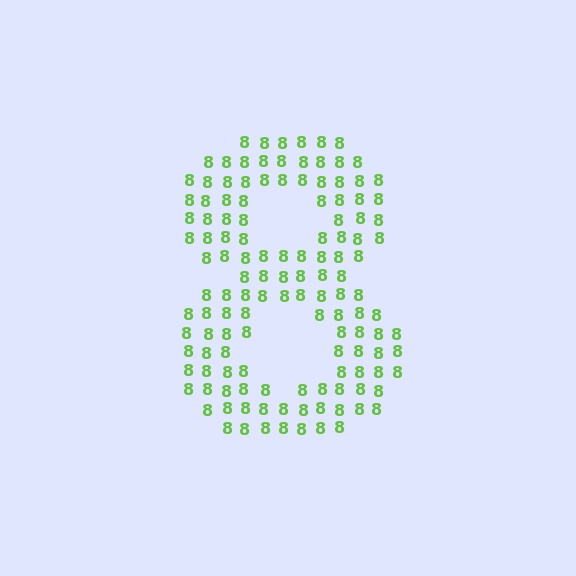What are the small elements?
The small elements are digit 8's.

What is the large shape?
The large shape is the digit 8.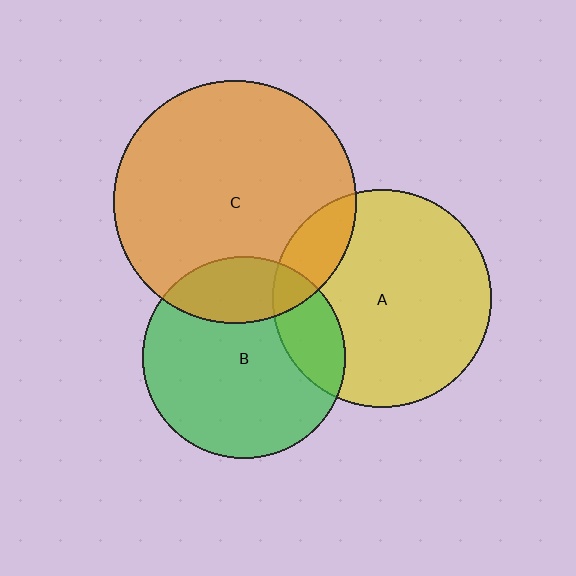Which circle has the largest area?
Circle C (orange).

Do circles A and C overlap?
Yes.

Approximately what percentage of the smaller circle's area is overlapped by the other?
Approximately 15%.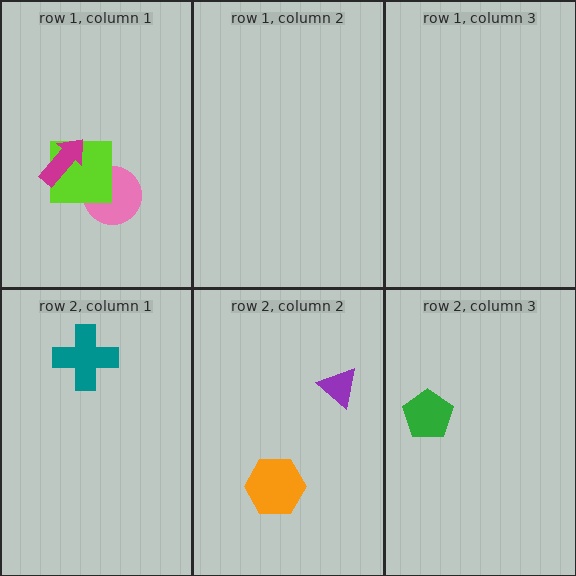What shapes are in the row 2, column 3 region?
The green pentagon.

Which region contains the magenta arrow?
The row 1, column 1 region.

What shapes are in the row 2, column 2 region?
The purple triangle, the orange hexagon.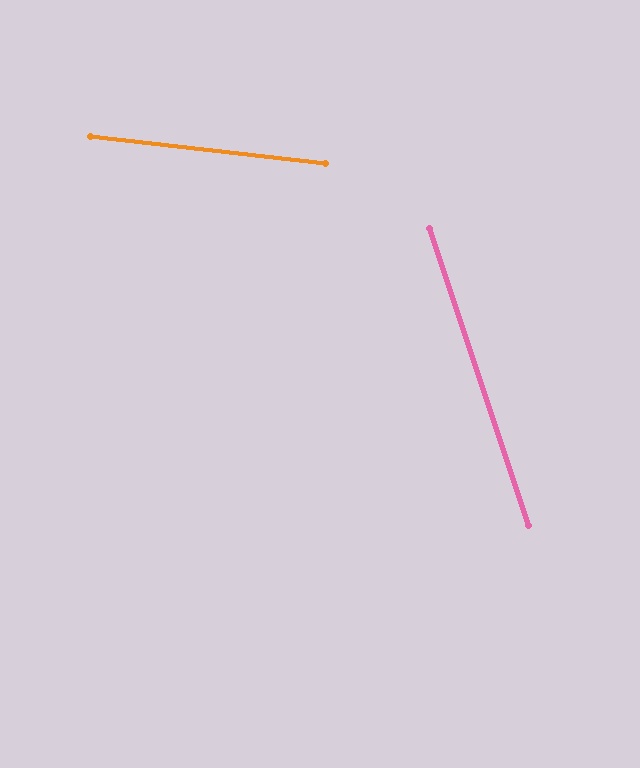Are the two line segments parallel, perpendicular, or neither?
Neither parallel nor perpendicular — they differ by about 65°.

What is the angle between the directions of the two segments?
Approximately 65 degrees.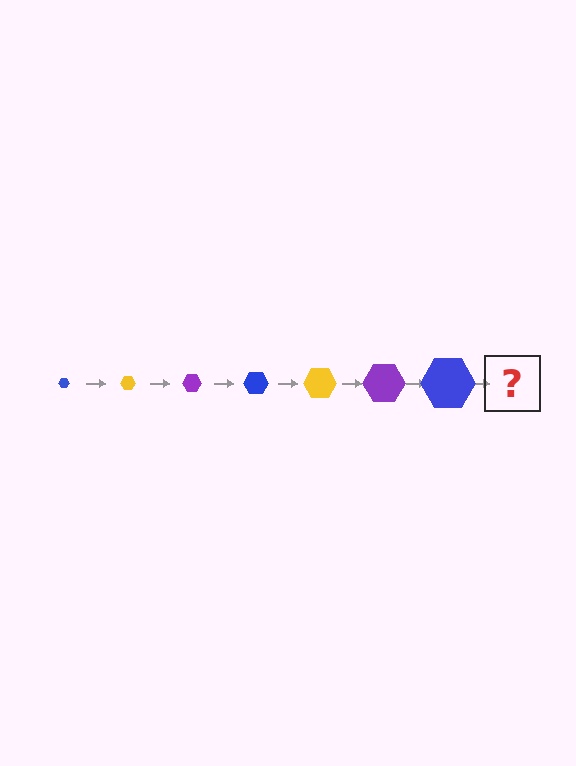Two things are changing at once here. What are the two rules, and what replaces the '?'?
The two rules are that the hexagon grows larger each step and the color cycles through blue, yellow, and purple. The '?' should be a yellow hexagon, larger than the previous one.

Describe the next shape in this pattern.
It should be a yellow hexagon, larger than the previous one.